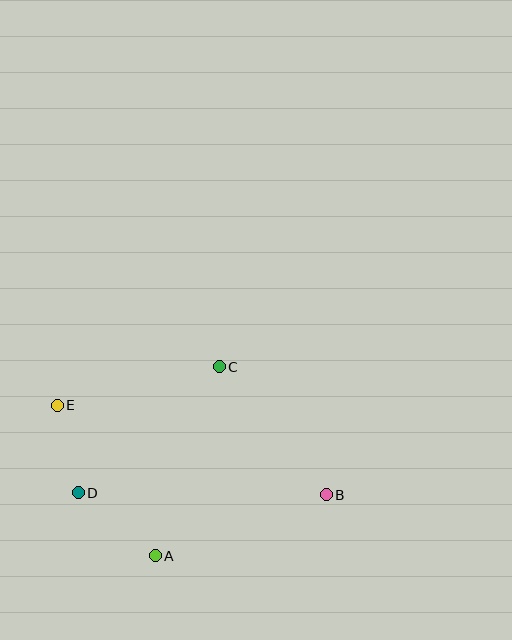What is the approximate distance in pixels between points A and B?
The distance between A and B is approximately 182 pixels.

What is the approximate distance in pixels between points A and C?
The distance between A and C is approximately 199 pixels.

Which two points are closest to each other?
Points D and E are closest to each other.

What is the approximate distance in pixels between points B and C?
The distance between B and C is approximately 167 pixels.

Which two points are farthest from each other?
Points B and E are farthest from each other.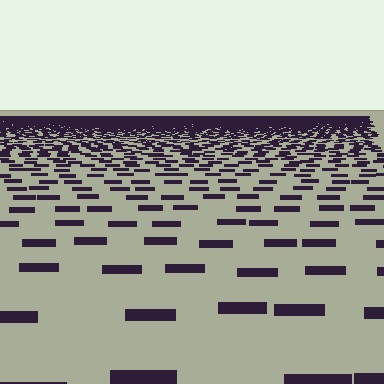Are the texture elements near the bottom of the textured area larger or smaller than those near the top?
Larger. Near the bottom, elements are closer to the viewer and appear at a bigger on-screen size.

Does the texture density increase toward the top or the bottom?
Density increases toward the top.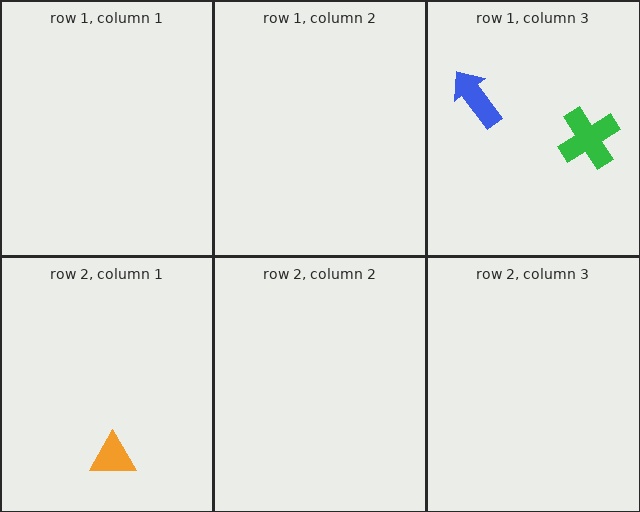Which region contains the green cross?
The row 1, column 3 region.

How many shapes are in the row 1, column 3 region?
2.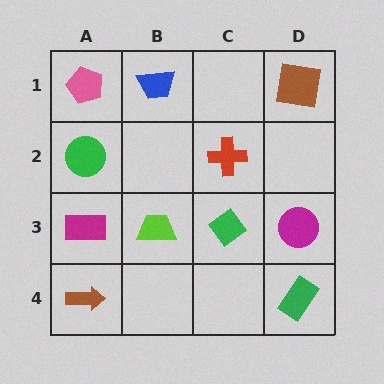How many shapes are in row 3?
4 shapes.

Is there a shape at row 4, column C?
No, that cell is empty.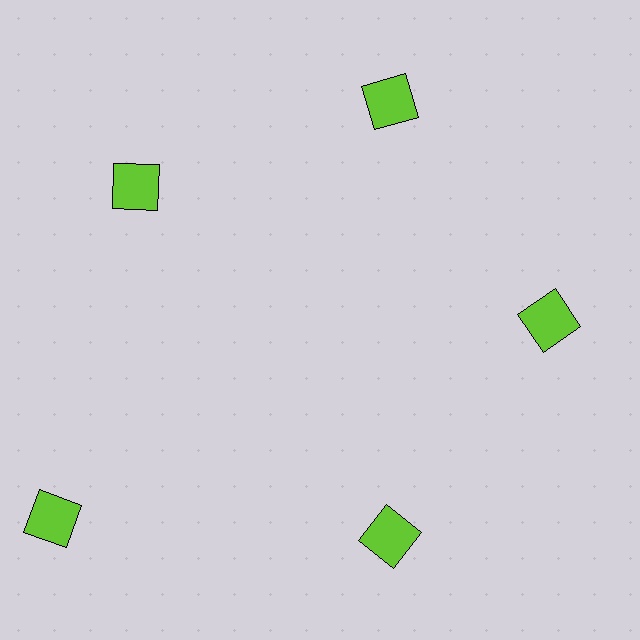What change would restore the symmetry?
The symmetry would be restored by moving it inward, back onto the ring so that all 5 squares sit at equal angles and equal distance from the center.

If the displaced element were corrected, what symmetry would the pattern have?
It would have 5-fold rotational symmetry — the pattern would map onto itself every 72 degrees.